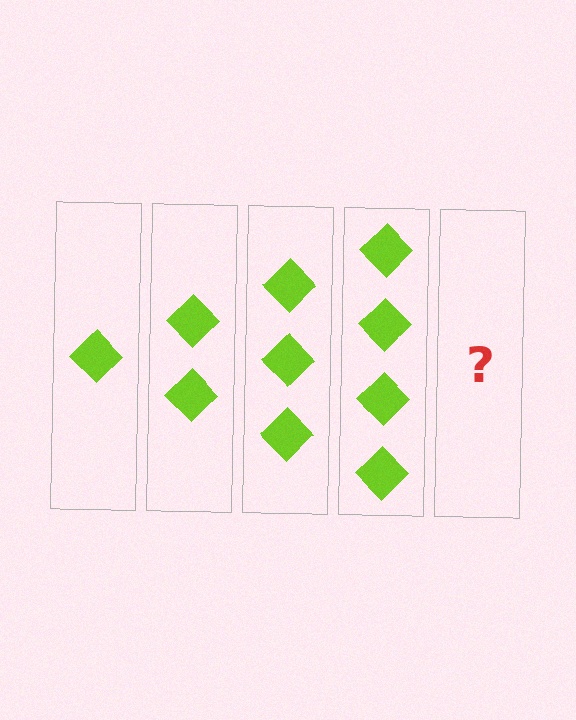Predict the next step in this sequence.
The next step is 5 diamonds.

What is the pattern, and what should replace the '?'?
The pattern is that each step adds one more diamond. The '?' should be 5 diamonds.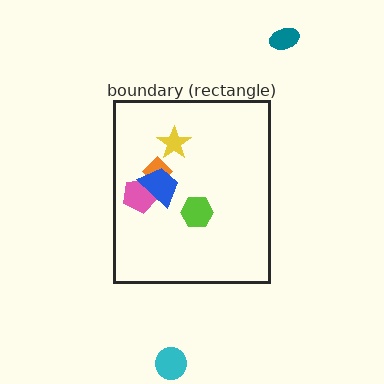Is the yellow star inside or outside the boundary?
Inside.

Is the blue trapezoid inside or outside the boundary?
Inside.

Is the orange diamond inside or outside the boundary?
Inside.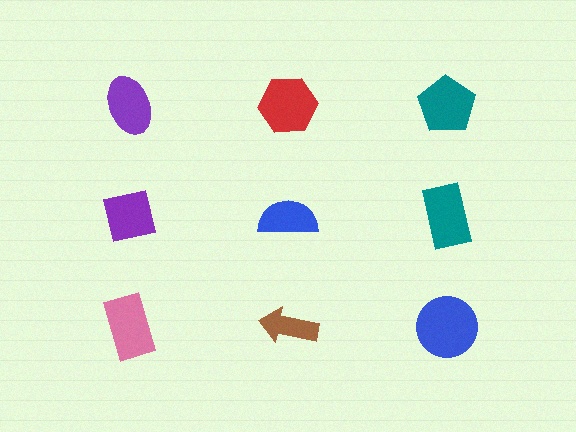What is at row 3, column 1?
A pink rectangle.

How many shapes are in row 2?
3 shapes.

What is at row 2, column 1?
A purple square.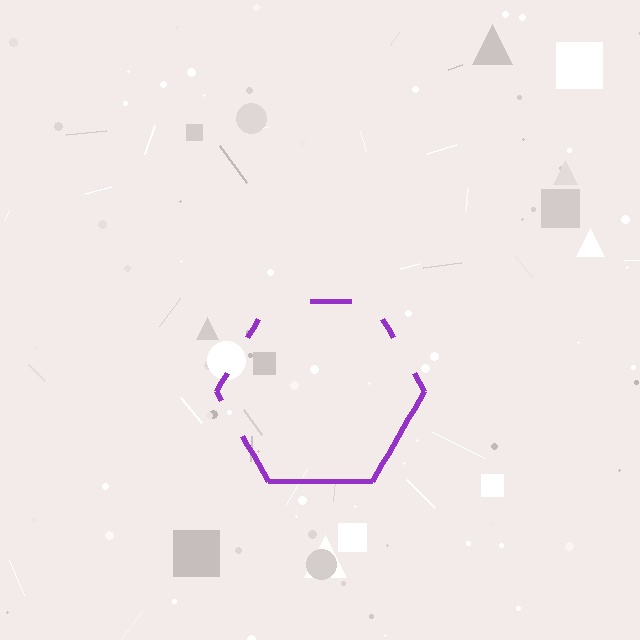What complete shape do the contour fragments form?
The contour fragments form a hexagon.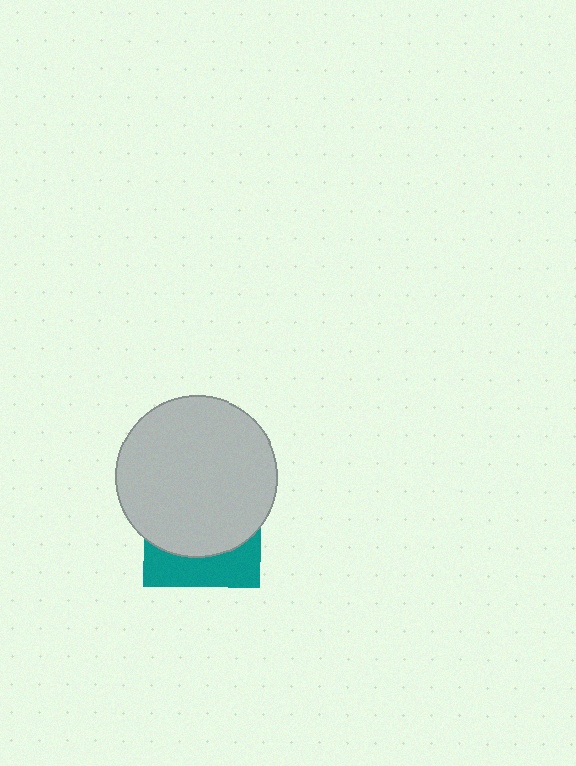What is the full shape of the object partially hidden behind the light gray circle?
The partially hidden object is a teal square.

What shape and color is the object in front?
The object in front is a light gray circle.